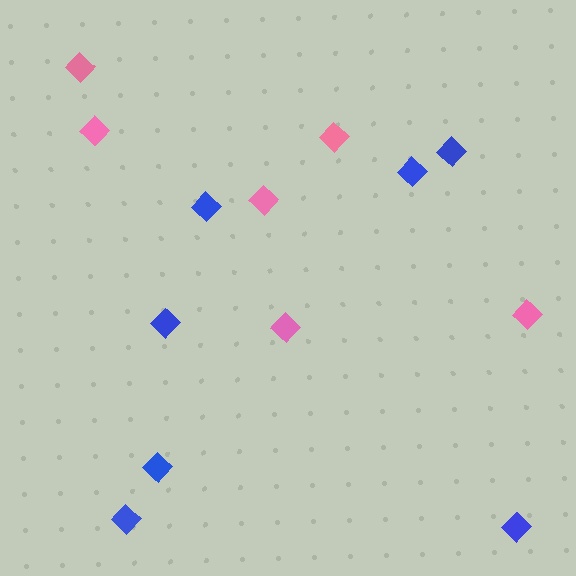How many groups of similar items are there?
There are 2 groups: one group of blue diamonds (7) and one group of pink diamonds (6).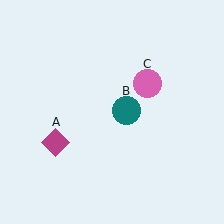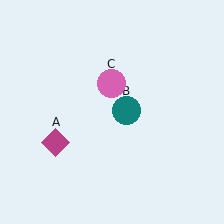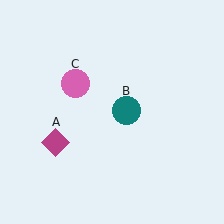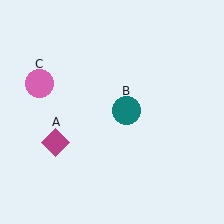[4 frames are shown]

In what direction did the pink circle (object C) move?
The pink circle (object C) moved left.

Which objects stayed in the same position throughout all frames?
Magenta diamond (object A) and teal circle (object B) remained stationary.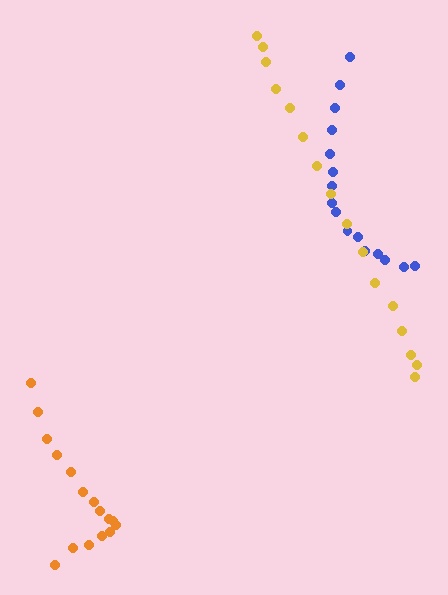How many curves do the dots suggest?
There are 3 distinct paths.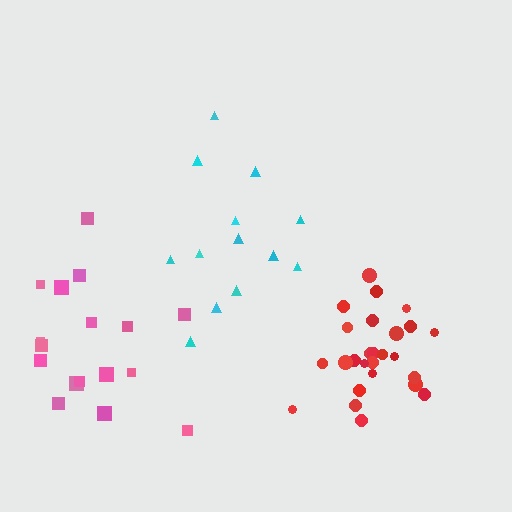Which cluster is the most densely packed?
Red.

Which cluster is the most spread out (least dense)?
Cyan.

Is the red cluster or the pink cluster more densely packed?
Red.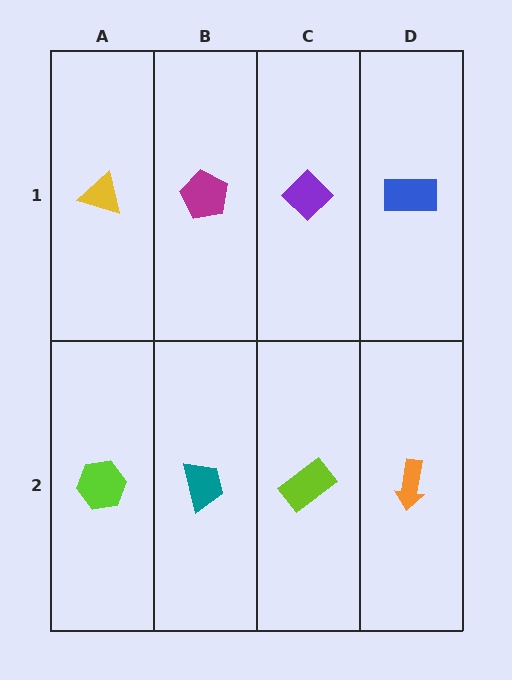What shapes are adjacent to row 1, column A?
A lime hexagon (row 2, column A), a magenta pentagon (row 1, column B).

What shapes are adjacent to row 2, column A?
A yellow triangle (row 1, column A), a teal trapezoid (row 2, column B).